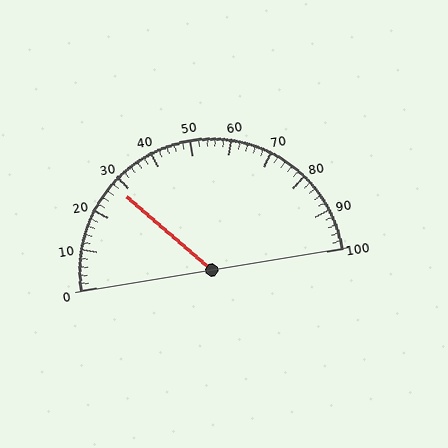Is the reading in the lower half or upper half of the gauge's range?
The reading is in the lower half of the range (0 to 100).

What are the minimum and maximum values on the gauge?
The gauge ranges from 0 to 100.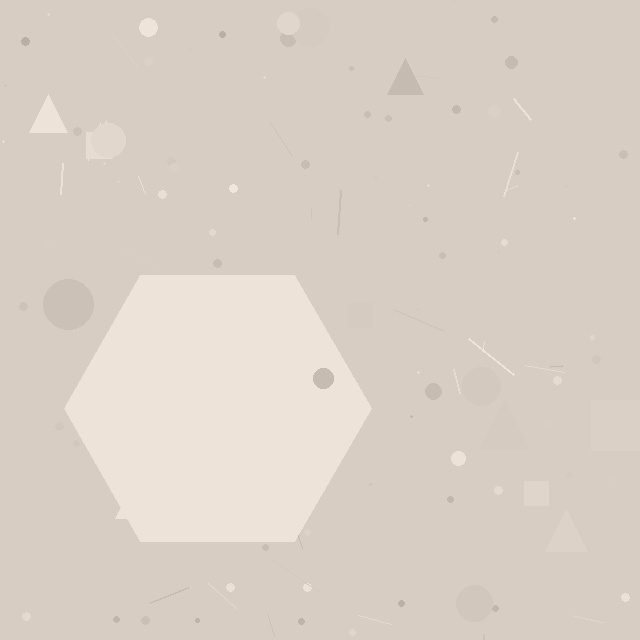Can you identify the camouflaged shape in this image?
The camouflaged shape is a hexagon.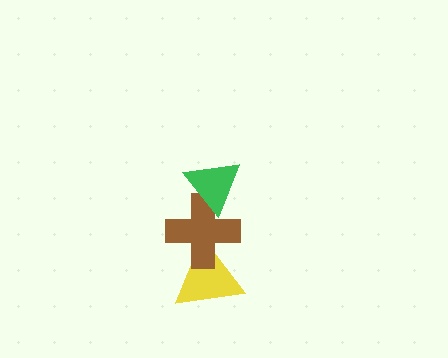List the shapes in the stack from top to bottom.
From top to bottom: the green triangle, the brown cross, the yellow triangle.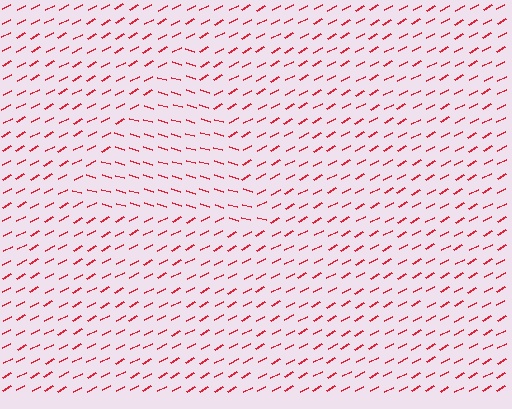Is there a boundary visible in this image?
Yes, there is a texture boundary formed by a change in line orientation.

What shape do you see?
I see a triangle.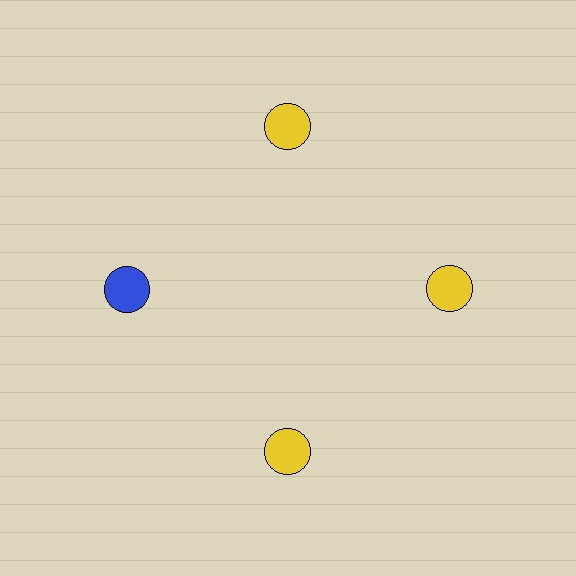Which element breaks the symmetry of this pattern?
The blue circle at roughly the 9 o'clock position breaks the symmetry. All other shapes are yellow circles.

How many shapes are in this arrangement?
There are 4 shapes arranged in a ring pattern.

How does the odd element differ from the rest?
It has a different color: blue instead of yellow.